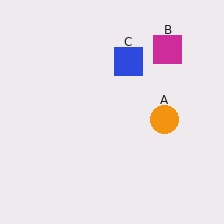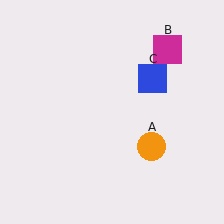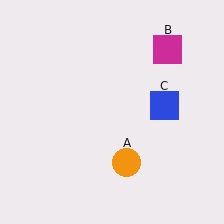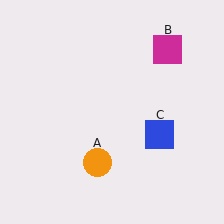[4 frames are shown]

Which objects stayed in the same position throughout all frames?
Magenta square (object B) remained stationary.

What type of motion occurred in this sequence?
The orange circle (object A), blue square (object C) rotated clockwise around the center of the scene.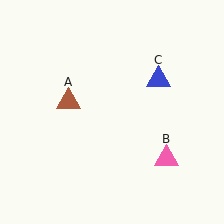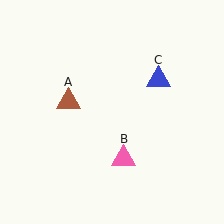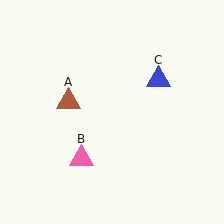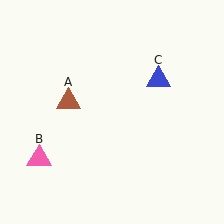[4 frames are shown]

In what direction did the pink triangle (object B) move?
The pink triangle (object B) moved left.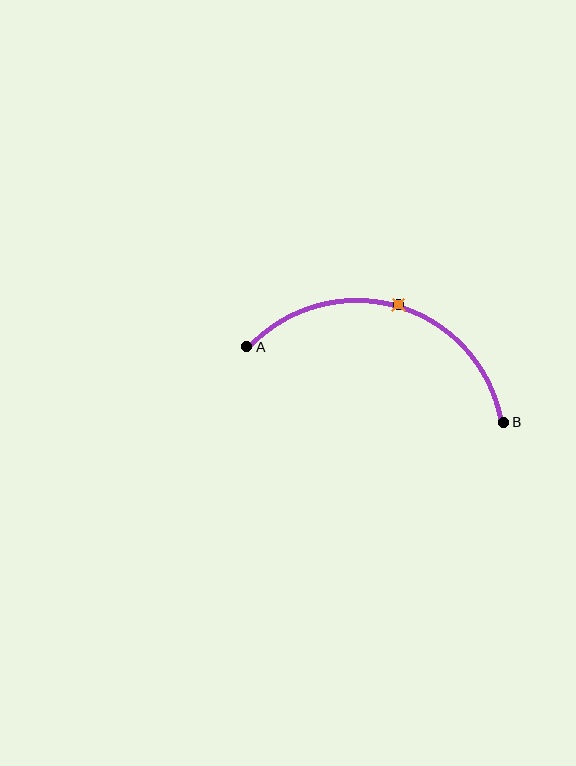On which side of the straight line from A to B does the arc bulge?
The arc bulges above the straight line connecting A and B.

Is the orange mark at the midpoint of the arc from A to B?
Yes. The orange mark lies on the arc at equal arc-length from both A and B — it is the arc midpoint.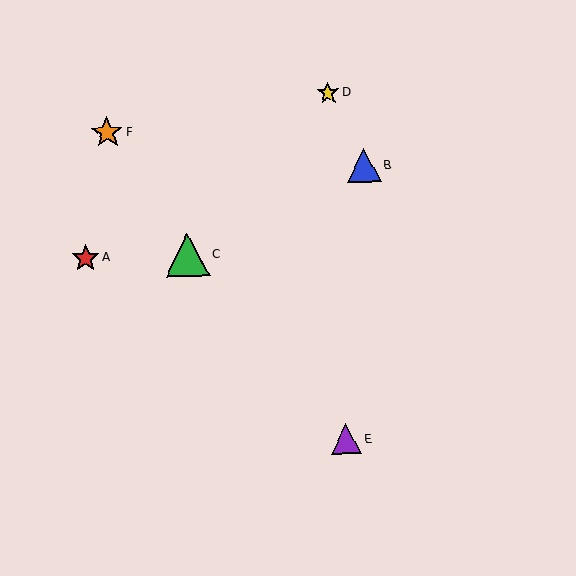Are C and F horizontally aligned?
No, C is at y≈255 and F is at y≈133.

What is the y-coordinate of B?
Object B is at y≈165.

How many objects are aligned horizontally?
2 objects (A, C) are aligned horizontally.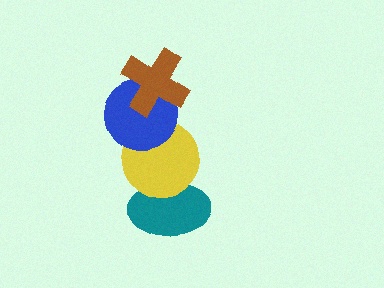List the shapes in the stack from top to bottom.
From top to bottom: the brown cross, the blue circle, the yellow circle, the teal ellipse.